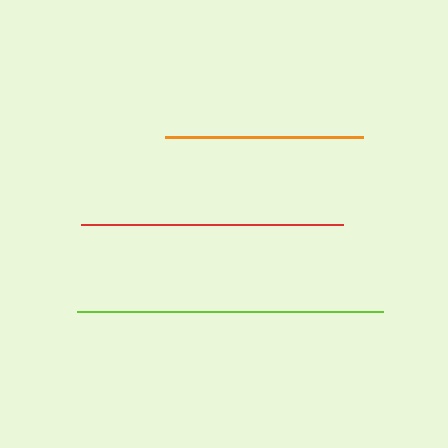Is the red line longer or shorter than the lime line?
The lime line is longer than the red line.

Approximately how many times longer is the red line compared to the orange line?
The red line is approximately 1.3 times the length of the orange line.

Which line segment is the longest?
The lime line is the longest at approximately 307 pixels.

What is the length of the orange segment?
The orange segment is approximately 198 pixels long.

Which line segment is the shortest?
The orange line is the shortest at approximately 198 pixels.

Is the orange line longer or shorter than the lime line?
The lime line is longer than the orange line.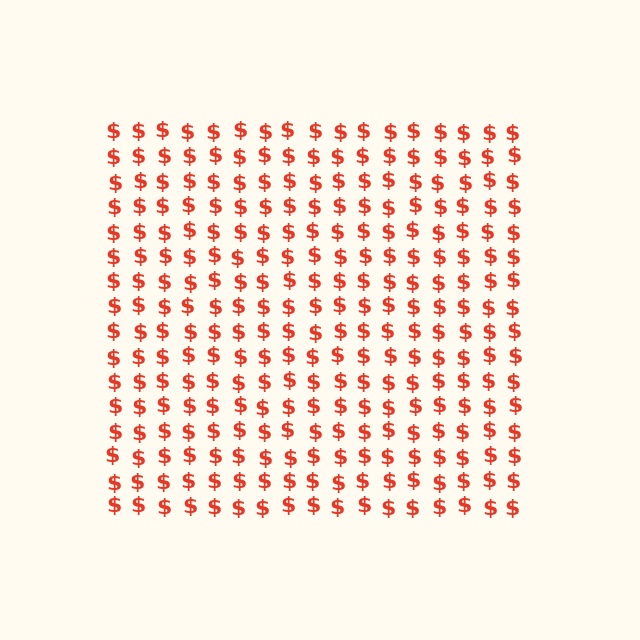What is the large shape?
The large shape is a square.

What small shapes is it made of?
It is made of small dollar signs.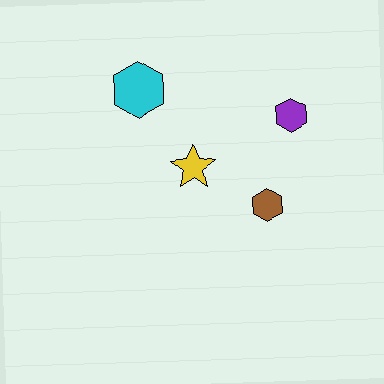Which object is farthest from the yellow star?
The purple hexagon is farthest from the yellow star.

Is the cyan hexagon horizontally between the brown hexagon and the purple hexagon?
No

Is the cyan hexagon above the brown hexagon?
Yes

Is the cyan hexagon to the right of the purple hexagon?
No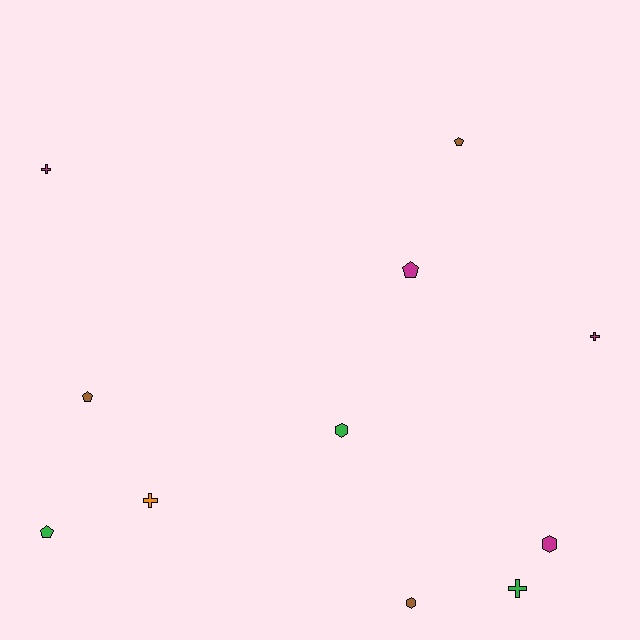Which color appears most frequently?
Magenta, with 4 objects.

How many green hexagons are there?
There is 1 green hexagon.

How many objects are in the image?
There are 11 objects.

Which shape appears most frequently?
Pentagon, with 4 objects.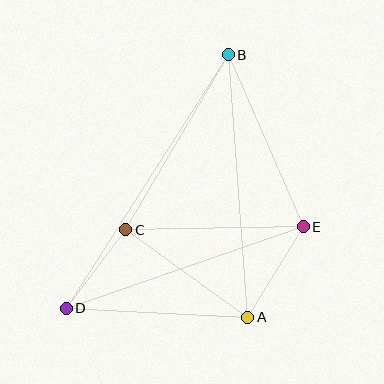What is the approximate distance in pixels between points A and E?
The distance between A and E is approximately 106 pixels.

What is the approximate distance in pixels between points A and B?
The distance between A and B is approximately 263 pixels.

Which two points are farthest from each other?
Points B and D are farthest from each other.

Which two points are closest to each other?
Points C and D are closest to each other.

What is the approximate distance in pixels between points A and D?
The distance between A and D is approximately 182 pixels.